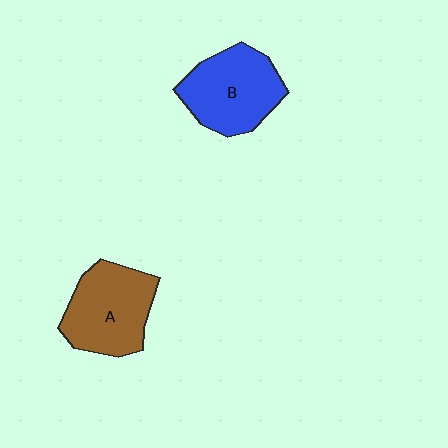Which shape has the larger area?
Shape B (blue).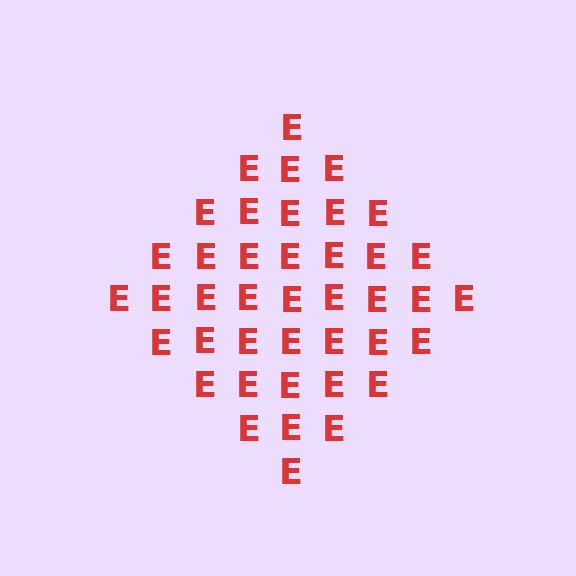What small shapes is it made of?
It is made of small letter E's.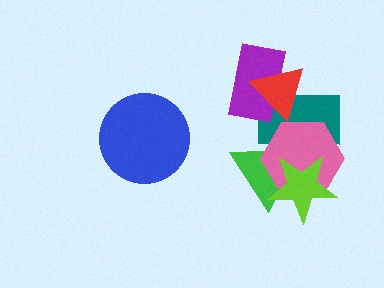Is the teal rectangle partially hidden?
Yes, it is partially covered by another shape.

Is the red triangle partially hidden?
No, no other shape covers it.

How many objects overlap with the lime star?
3 objects overlap with the lime star.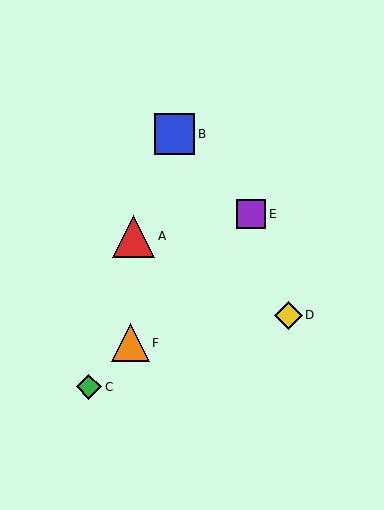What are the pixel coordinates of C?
Object C is at (89, 387).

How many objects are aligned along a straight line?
3 objects (C, E, F) are aligned along a straight line.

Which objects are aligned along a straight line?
Objects C, E, F are aligned along a straight line.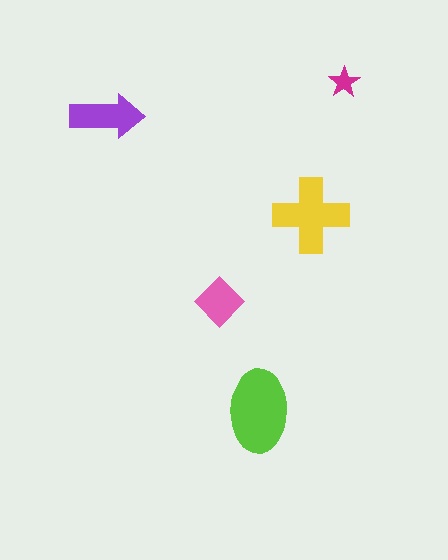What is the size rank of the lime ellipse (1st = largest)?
1st.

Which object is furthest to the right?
The magenta star is rightmost.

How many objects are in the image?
There are 5 objects in the image.